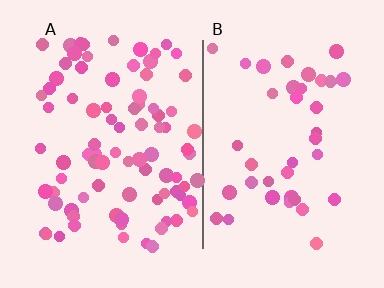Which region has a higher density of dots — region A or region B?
A (the left).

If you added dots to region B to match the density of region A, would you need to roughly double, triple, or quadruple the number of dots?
Approximately double.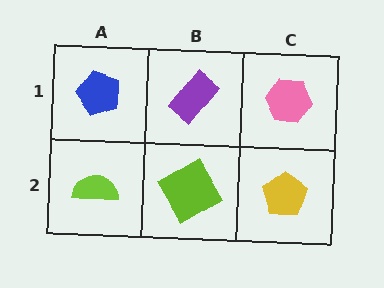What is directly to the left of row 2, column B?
A lime semicircle.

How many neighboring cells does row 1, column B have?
3.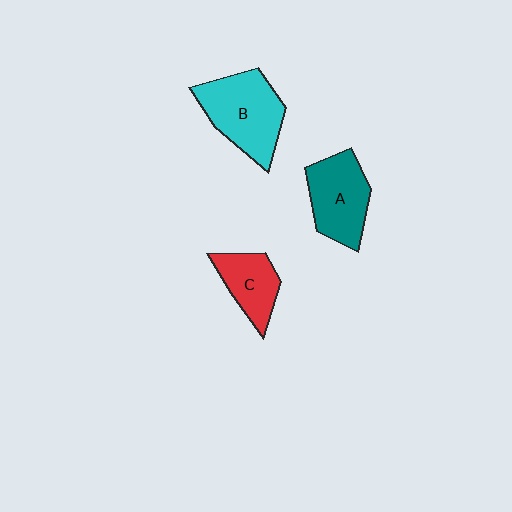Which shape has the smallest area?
Shape C (red).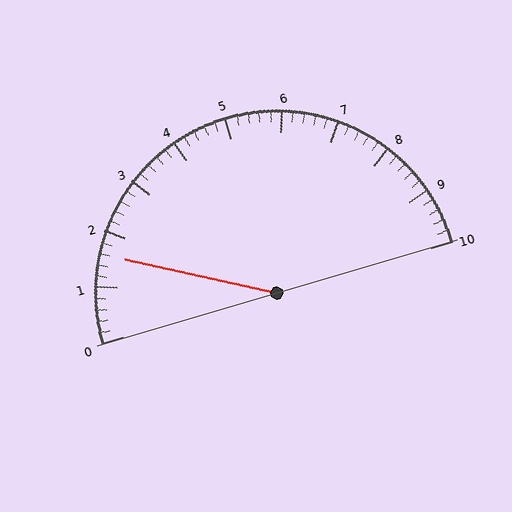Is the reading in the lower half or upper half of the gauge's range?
The reading is in the lower half of the range (0 to 10).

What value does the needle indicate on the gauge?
The needle indicates approximately 1.6.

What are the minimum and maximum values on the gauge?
The gauge ranges from 0 to 10.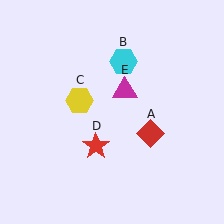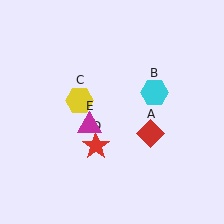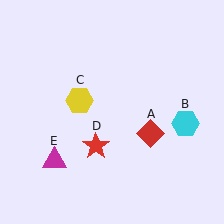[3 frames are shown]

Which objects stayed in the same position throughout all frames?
Red diamond (object A) and yellow hexagon (object C) and red star (object D) remained stationary.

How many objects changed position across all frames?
2 objects changed position: cyan hexagon (object B), magenta triangle (object E).